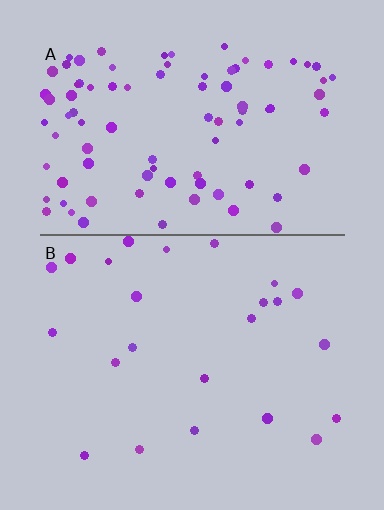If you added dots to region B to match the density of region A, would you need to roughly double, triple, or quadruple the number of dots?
Approximately quadruple.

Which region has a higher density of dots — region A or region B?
A (the top).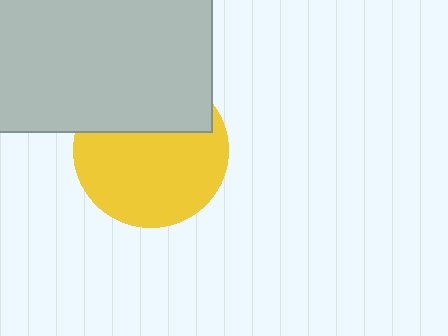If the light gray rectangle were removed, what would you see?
You would see the complete yellow circle.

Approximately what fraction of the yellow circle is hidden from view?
Roughly 35% of the yellow circle is hidden behind the light gray rectangle.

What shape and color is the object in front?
The object in front is a light gray rectangle.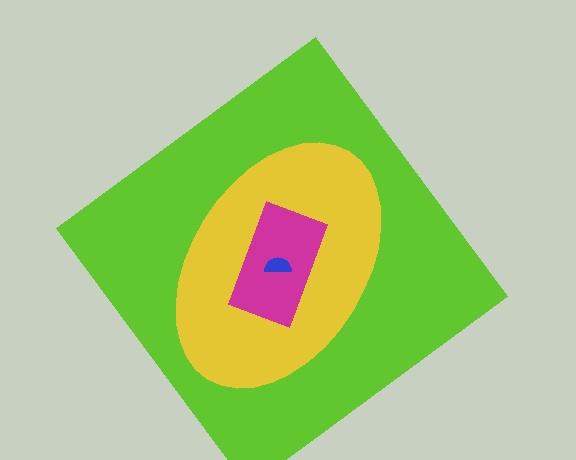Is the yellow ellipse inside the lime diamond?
Yes.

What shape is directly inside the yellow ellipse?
The magenta rectangle.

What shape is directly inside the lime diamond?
The yellow ellipse.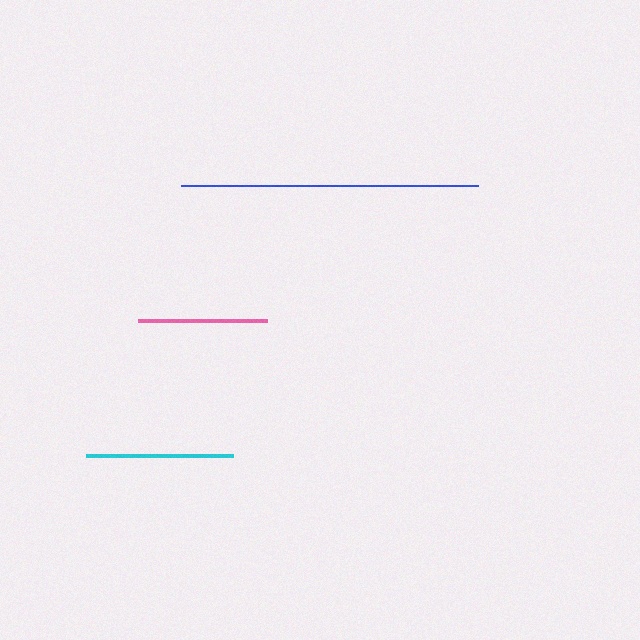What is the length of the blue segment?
The blue segment is approximately 298 pixels long.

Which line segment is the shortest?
The pink line is the shortest at approximately 129 pixels.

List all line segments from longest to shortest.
From longest to shortest: blue, cyan, pink.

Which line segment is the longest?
The blue line is the longest at approximately 298 pixels.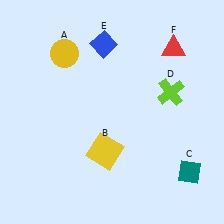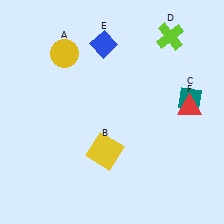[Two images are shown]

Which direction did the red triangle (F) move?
The red triangle (F) moved down.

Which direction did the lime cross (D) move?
The lime cross (D) moved up.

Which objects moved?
The objects that moved are: the teal diamond (C), the lime cross (D), the red triangle (F).